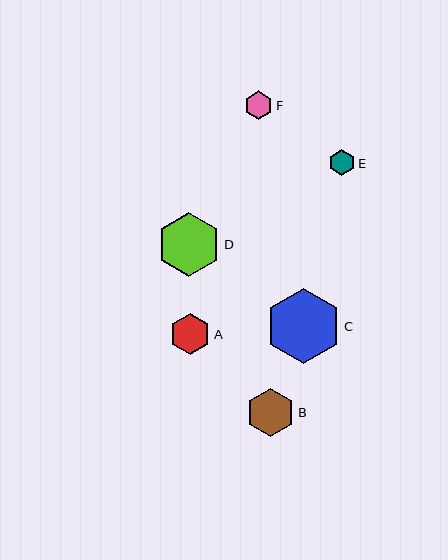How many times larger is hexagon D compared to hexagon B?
Hexagon D is approximately 1.3 times the size of hexagon B.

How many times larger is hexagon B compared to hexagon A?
Hexagon B is approximately 1.2 times the size of hexagon A.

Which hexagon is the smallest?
Hexagon E is the smallest with a size of approximately 26 pixels.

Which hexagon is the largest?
Hexagon C is the largest with a size of approximately 76 pixels.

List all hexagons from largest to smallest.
From largest to smallest: C, D, B, A, F, E.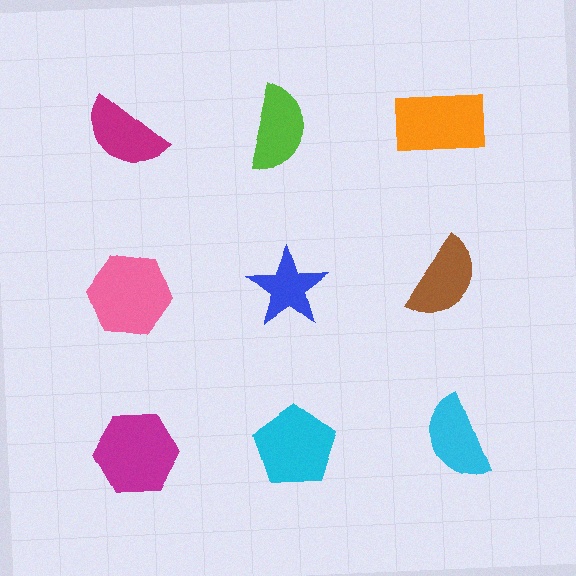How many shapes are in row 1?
3 shapes.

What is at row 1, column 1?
A magenta semicircle.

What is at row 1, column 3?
An orange rectangle.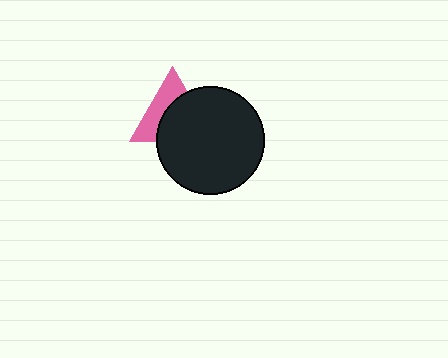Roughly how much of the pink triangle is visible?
A small part of it is visible (roughly 44%).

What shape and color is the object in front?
The object in front is a black circle.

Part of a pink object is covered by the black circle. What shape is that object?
It is a triangle.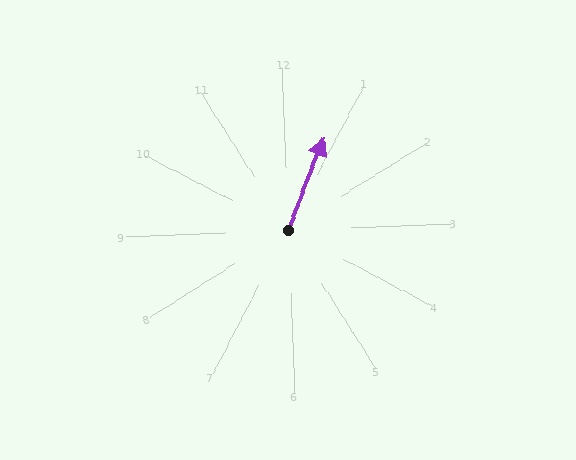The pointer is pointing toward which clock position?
Roughly 1 o'clock.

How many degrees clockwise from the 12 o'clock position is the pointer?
Approximately 23 degrees.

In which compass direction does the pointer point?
Northeast.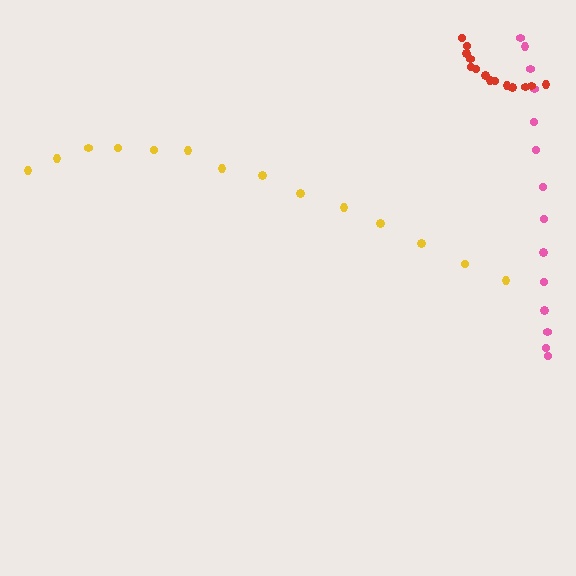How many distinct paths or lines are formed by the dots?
There are 3 distinct paths.